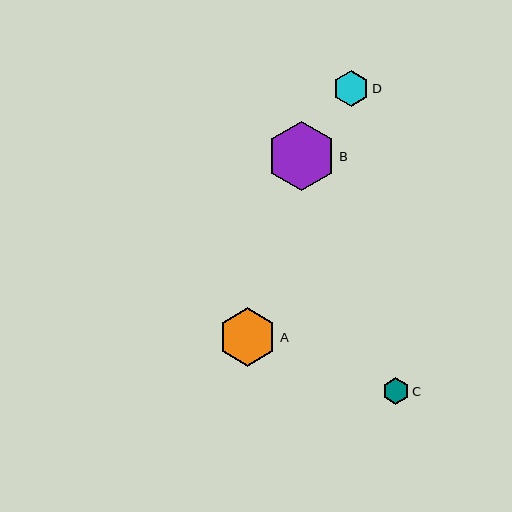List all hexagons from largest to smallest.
From largest to smallest: B, A, D, C.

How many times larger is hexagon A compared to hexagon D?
Hexagon A is approximately 1.6 times the size of hexagon D.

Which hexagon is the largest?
Hexagon B is the largest with a size of approximately 69 pixels.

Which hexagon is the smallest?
Hexagon C is the smallest with a size of approximately 26 pixels.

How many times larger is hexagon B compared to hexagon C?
Hexagon B is approximately 2.6 times the size of hexagon C.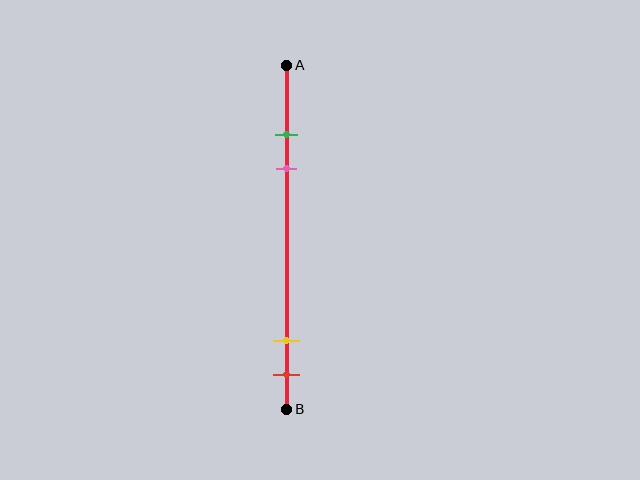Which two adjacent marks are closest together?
The green and pink marks are the closest adjacent pair.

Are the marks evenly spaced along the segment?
No, the marks are not evenly spaced.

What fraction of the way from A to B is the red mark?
The red mark is approximately 90% (0.9) of the way from A to B.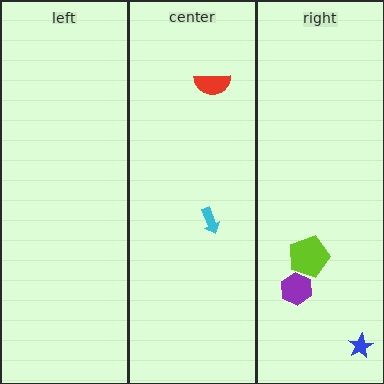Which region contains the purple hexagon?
The right region.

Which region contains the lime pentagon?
The right region.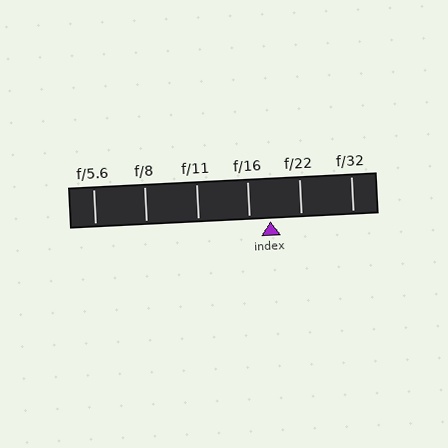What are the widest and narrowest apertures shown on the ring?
The widest aperture shown is f/5.6 and the narrowest is f/32.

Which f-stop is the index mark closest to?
The index mark is closest to f/16.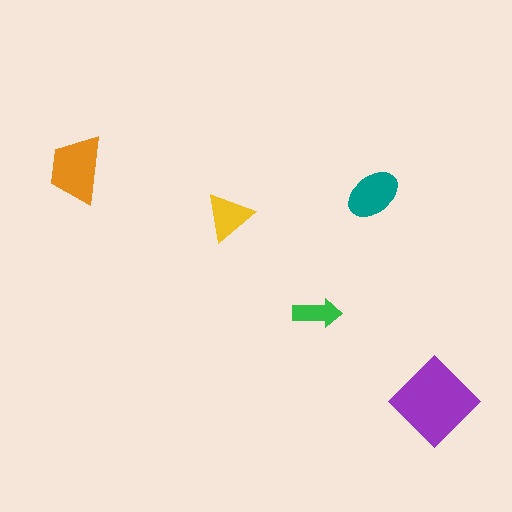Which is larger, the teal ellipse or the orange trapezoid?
The orange trapezoid.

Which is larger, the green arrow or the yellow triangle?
The yellow triangle.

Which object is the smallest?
The green arrow.